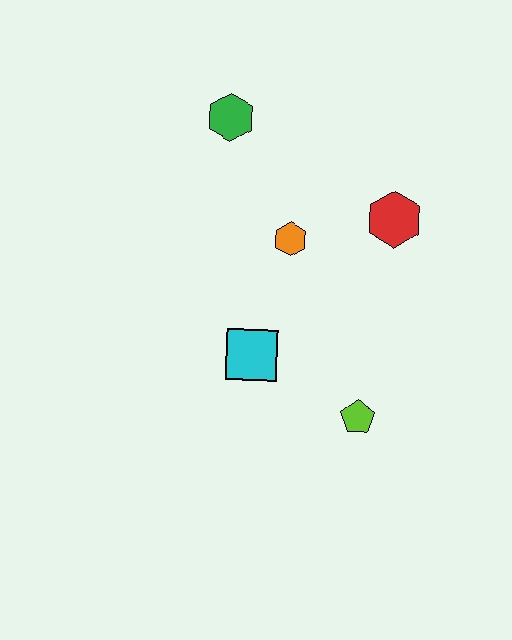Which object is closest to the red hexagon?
The orange hexagon is closest to the red hexagon.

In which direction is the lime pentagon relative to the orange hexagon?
The lime pentagon is below the orange hexagon.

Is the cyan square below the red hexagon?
Yes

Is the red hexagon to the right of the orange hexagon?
Yes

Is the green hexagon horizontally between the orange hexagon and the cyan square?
No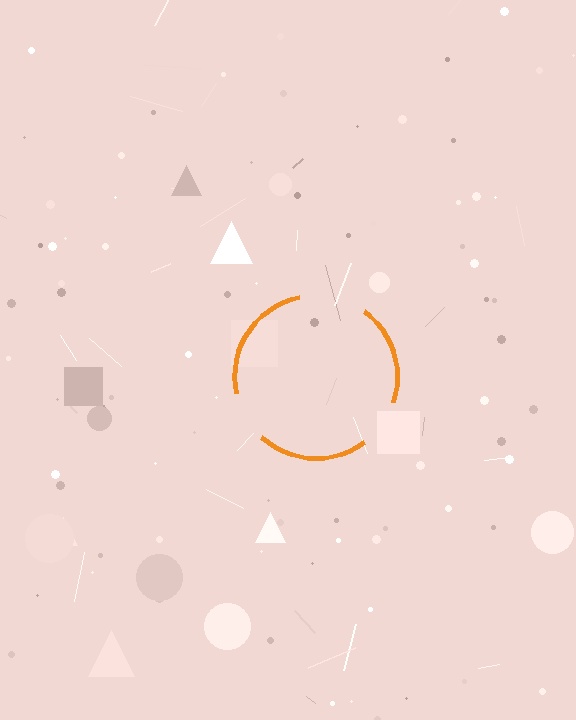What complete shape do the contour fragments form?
The contour fragments form a circle.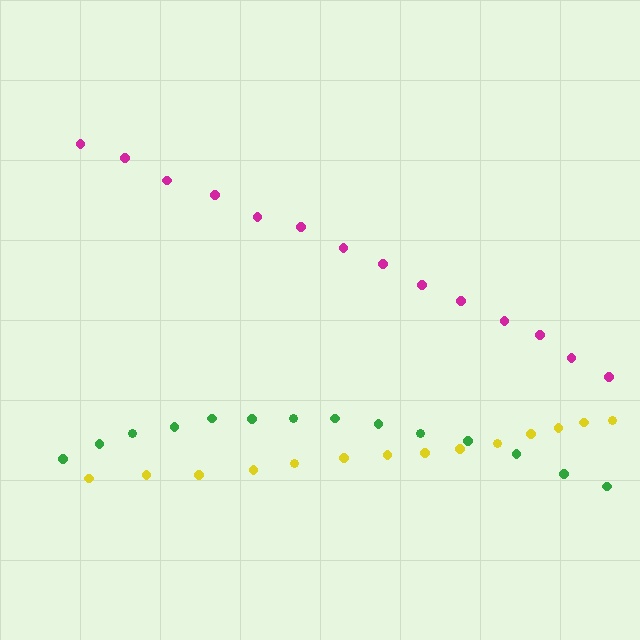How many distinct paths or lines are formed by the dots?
There are 3 distinct paths.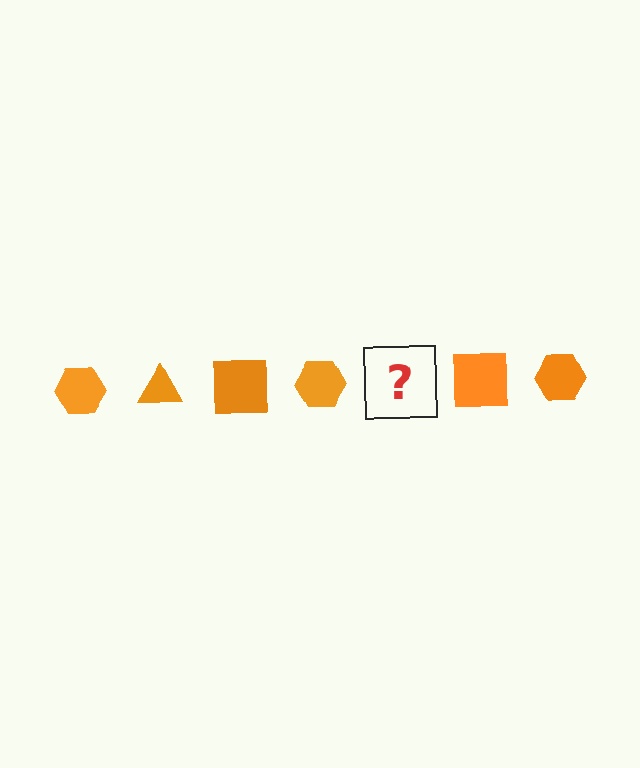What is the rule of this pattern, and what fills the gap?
The rule is that the pattern cycles through hexagon, triangle, square shapes in orange. The gap should be filled with an orange triangle.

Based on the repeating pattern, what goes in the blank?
The blank should be an orange triangle.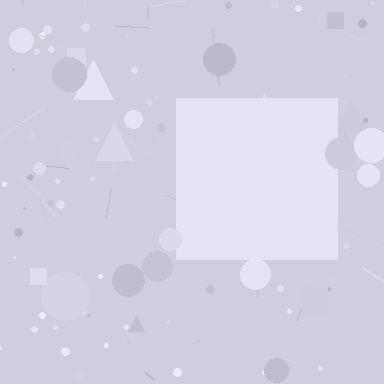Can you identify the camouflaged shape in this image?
The camouflaged shape is a square.